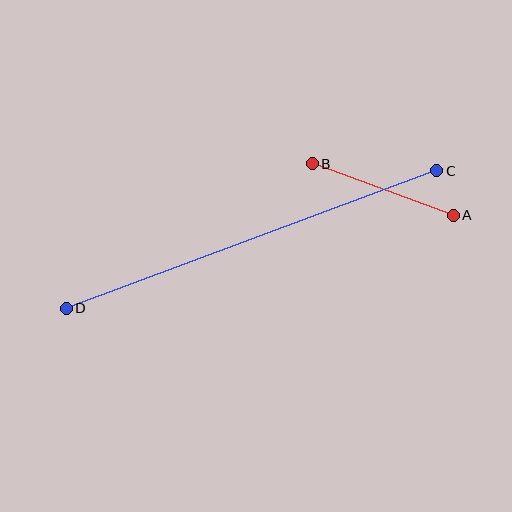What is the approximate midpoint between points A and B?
The midpoint is at approximately (383, 189) pixels.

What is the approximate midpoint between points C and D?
The midpoint is at approximately (251, 239) pixels.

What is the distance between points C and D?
The distance is approximately 396 pixels.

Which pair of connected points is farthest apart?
Points C and D are farthest apart.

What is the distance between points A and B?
The distance is approximately 150 pixels.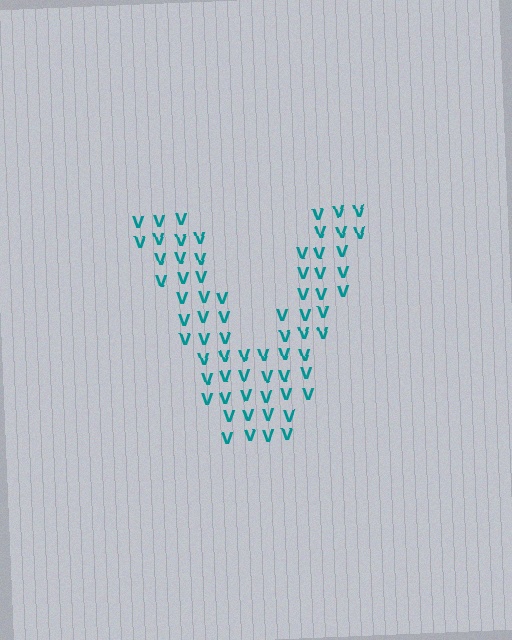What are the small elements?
The small elements are letter V's.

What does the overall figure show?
The overall figure shows the letter V.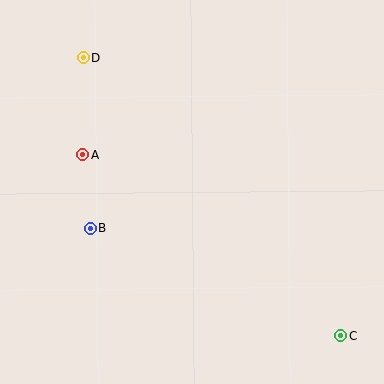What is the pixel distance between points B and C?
The distance between B and C is 273 pixels.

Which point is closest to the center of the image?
Point B at (91, 228) is closest to the center.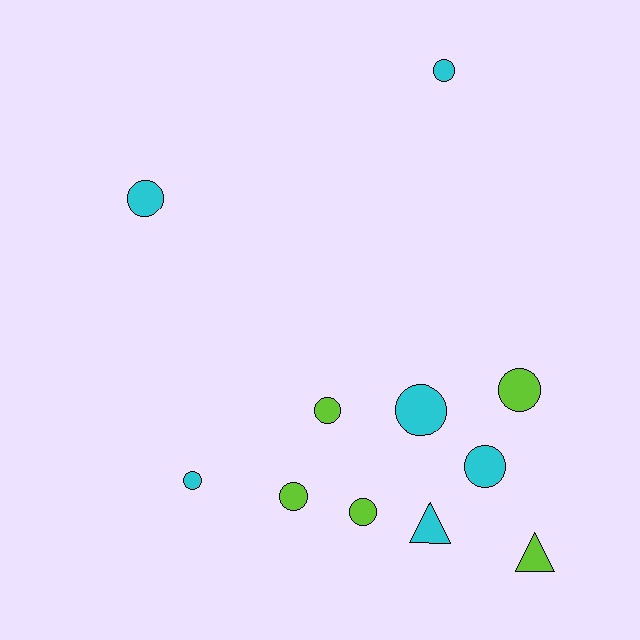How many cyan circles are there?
There are 5 cyan circles.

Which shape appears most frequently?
Circle, with 9 objects.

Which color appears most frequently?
Cyan, with 6 objects.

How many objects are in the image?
There are 11 objects.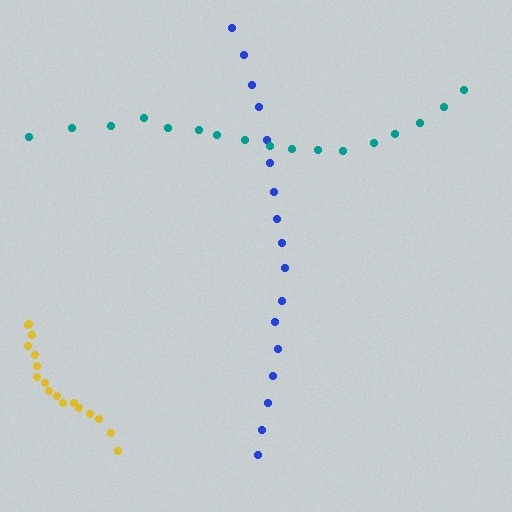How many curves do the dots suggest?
There are 3 distinct paths.